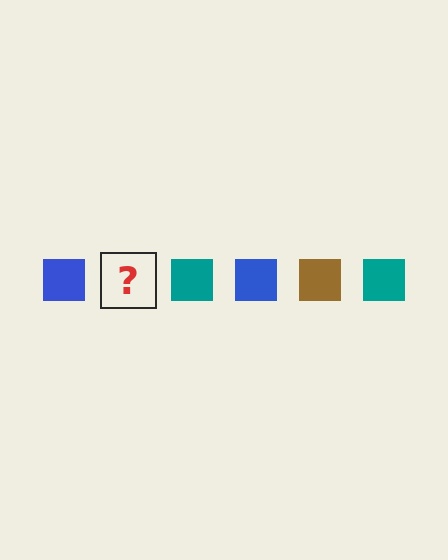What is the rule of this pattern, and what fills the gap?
The rule is that the pattern cycles through blue, brown, teal squares. The gap should be filled with a brown square.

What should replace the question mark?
The question mark should be replaced with a brown square.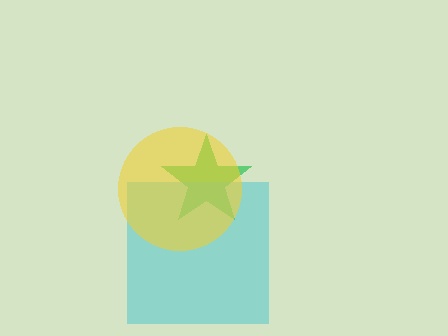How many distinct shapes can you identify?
There are 3 distinct shapes: a green star, a cyan square, a yellow circle.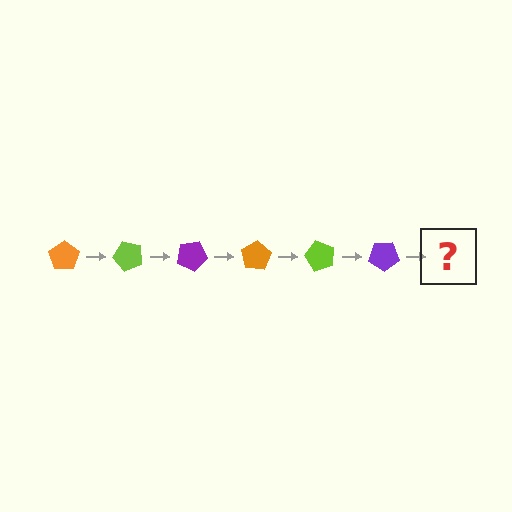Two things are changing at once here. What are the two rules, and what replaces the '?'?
The two rules are that it rotates 50 degrees each step and the color cycles through orange, lime, and purple. The '?' should be an orange pentagon, rotated 300 degrees from the start.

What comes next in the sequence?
The next element should be an orange pentagon, rotated 300 degrees from the start.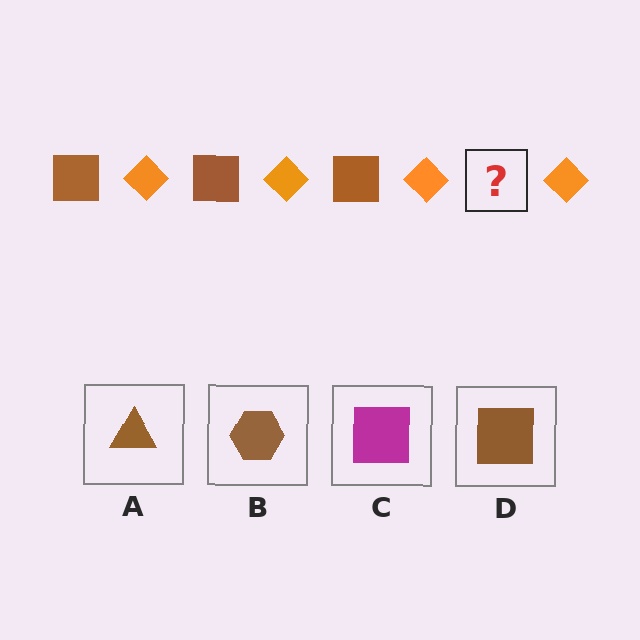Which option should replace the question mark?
Option D.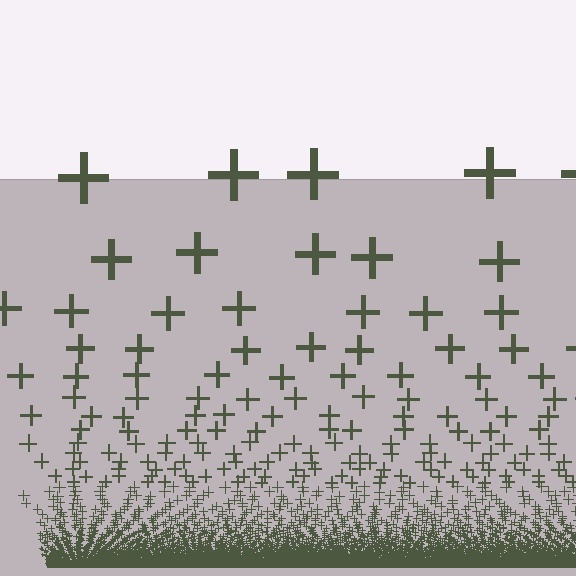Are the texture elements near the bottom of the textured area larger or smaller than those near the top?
Smaller. The gradient is inverted — elements near the bottom are smaller and denser.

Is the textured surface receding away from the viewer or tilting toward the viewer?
The surface appears to tilt toward the viewer. Texture elements get larger and sparser toward the top.